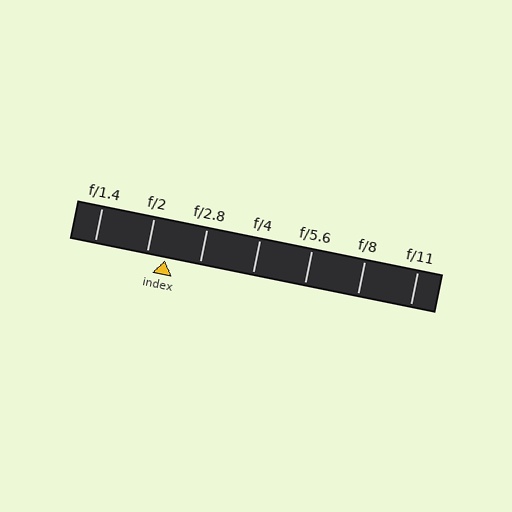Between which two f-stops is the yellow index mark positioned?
The index mark is between f/2 and f/2.8.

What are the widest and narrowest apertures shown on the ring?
The widest aperture shown is f/1.4 and the narrowest is f/11.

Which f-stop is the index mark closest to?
The index mark is closest to f/2.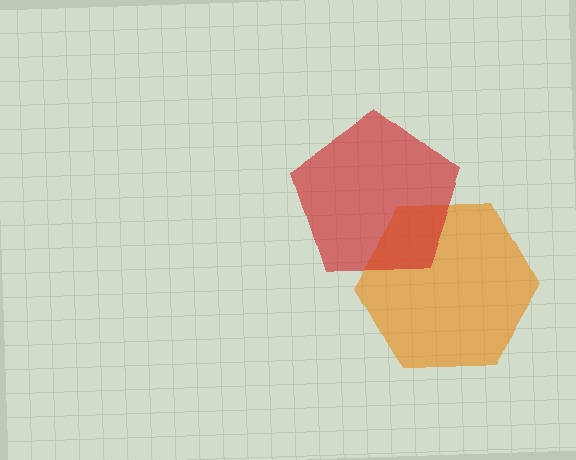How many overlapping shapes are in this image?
There are 2 overlapping shapes in the image.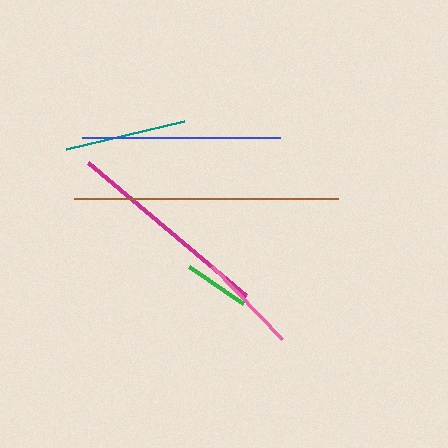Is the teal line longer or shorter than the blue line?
The blue line is longer than the teal line.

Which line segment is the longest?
The brown line is the longest at approximately 264 pixels.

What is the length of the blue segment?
The blue segment is approximately 197 pixels long.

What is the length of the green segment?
The green segment is approximately 65 pixels long.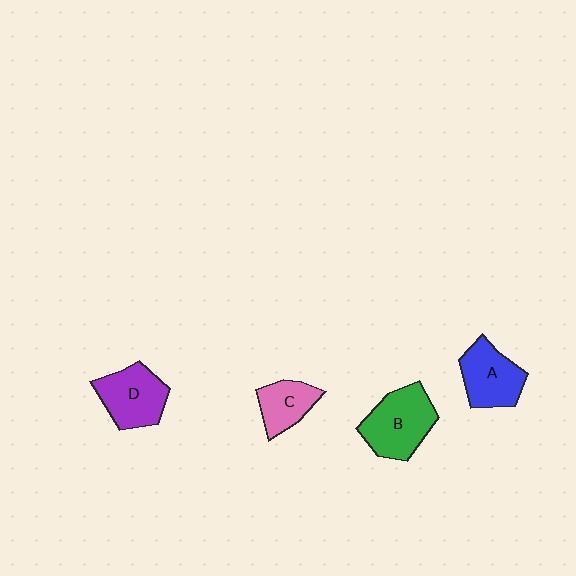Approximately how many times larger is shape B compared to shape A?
Approximately 1.2 times.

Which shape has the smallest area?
Shape C (pink).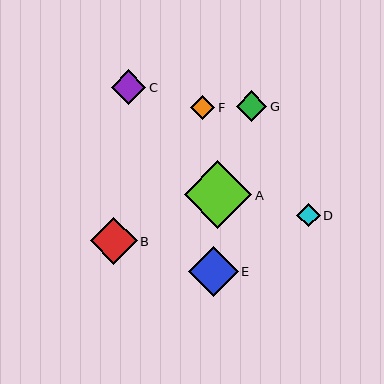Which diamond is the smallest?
Diamond D is the smallest with a size of approximately 23 pixels.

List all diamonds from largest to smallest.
From largest to smallest: A, E, B, C, G, F, D.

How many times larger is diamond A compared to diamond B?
Diamond A is approximately 1.5 times the size of diamond B.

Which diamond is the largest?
Diamond A is the largest with a size of approximately 68 pixels.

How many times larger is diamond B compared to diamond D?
Diamond B is approximately 2.0 times the size of diamond D.